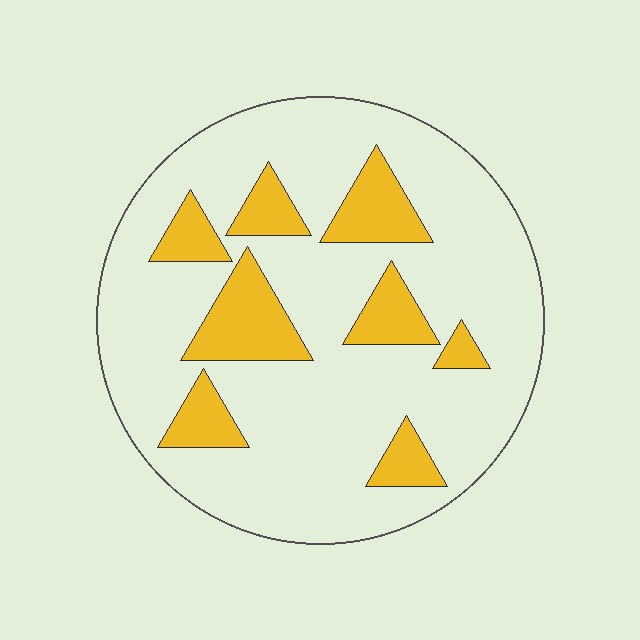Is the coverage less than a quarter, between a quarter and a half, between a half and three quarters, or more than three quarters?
Less than a quarter.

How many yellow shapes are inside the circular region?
8.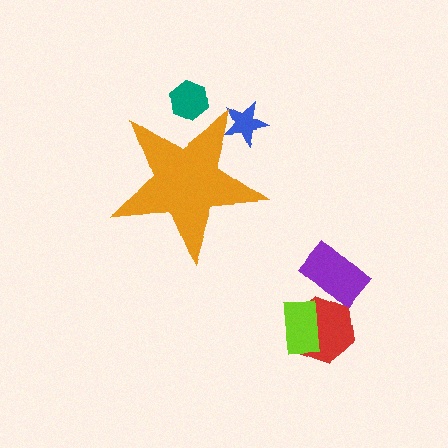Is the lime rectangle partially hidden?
No, the lime rectangle is fully visible.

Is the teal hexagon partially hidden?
Yes, the teal hexagon is partially hidden behind the orange star.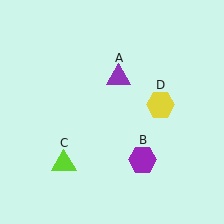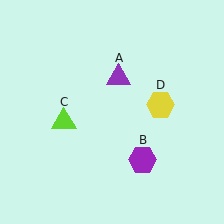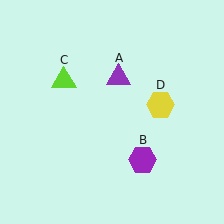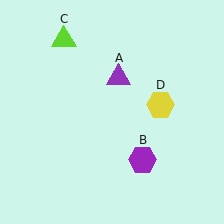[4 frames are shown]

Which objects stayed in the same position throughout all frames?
Purple triangle (object A) and purple hexagon (object B) and yellow hexagon (object D) remained stationary.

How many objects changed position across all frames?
1 object changed position: lime triangle (object C).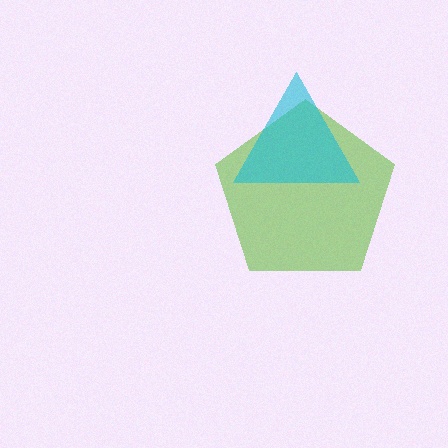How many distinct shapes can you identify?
There are 2 distinct shapes: a lime pentagon, a cyan triangle.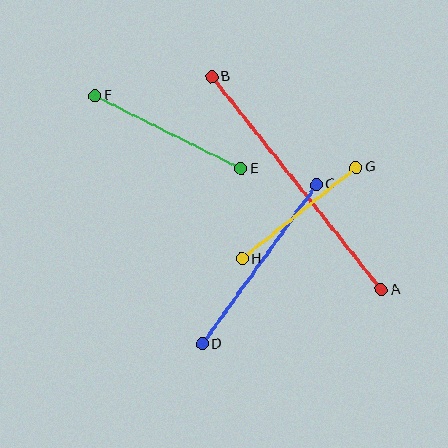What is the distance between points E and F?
The distance is approximately 163 pixels.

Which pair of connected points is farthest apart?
Points A and B are farthest apart.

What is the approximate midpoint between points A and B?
The midpoint is at approximately (297, 183) pixels.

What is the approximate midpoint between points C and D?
The midpoint is at approximately (259, 264) pixels.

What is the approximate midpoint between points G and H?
The midpoint is at approximately (299, 213) pixels.